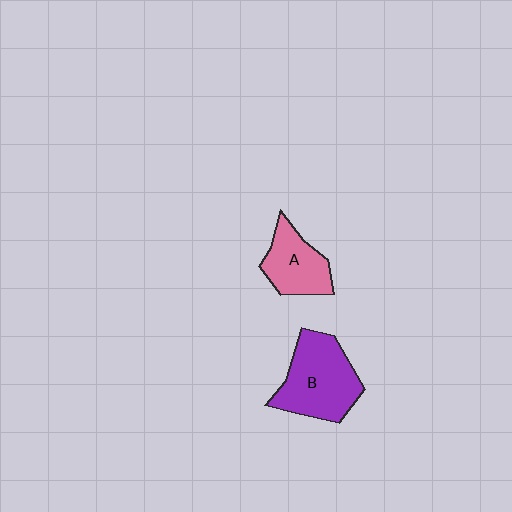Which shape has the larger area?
Shape B (purple).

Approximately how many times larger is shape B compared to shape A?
Approximately 1.5 times.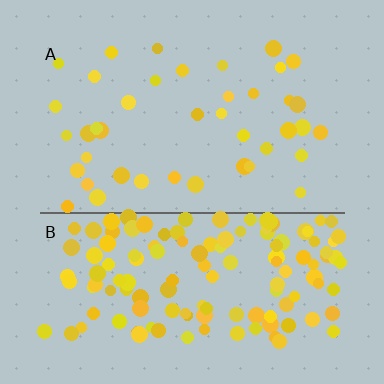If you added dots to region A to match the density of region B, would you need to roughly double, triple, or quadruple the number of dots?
Approximately triple.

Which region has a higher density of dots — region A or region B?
B (the bottom).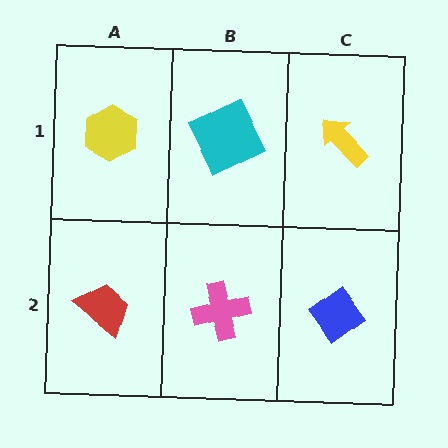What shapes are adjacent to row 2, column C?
A yellow arrow (row 1, column C), a pink cross (row 2, column B).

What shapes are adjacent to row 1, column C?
A blue diamond (row 2, column C), a cyan square (row 1, column B).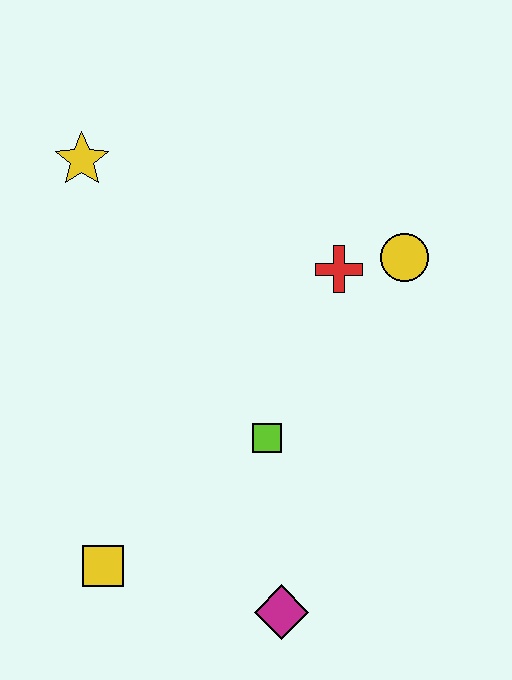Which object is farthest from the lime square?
The yellow star is farthest from the lime square.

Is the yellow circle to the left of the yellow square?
No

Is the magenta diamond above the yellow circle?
No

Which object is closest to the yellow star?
The red cross is closest to the yellow star.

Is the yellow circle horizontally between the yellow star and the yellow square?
No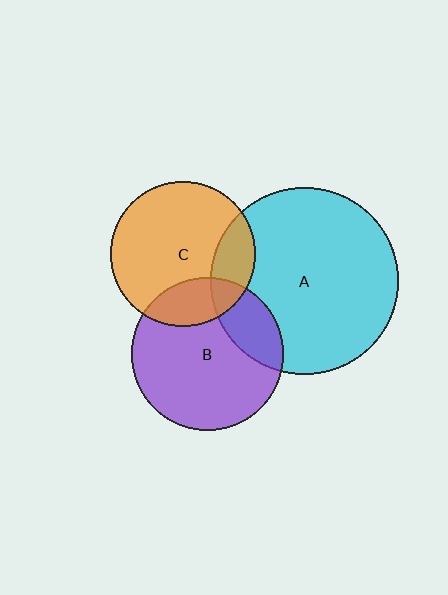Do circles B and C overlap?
Yes.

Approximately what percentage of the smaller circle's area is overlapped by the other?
Approximately 20%.